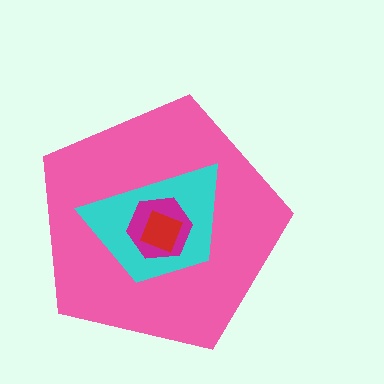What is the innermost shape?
The red diamond.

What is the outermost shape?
The pink pentagon.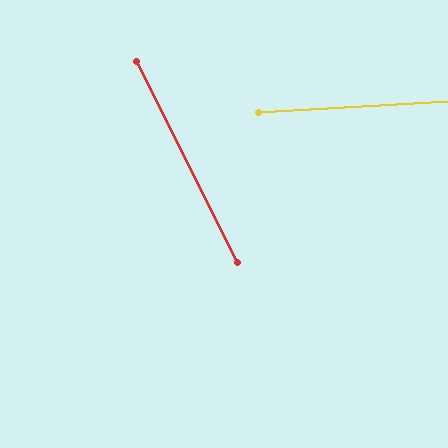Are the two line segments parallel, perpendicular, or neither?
Neither parallel nor perpendicular — they differ by about 67°.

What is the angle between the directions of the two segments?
Approximately 67 degrees.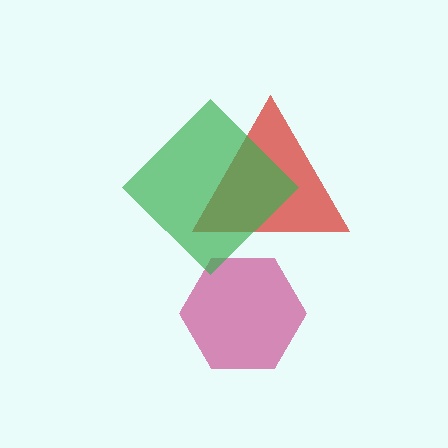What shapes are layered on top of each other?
The layered shapes are: a magenta hexagon, a red triangle, a green diamond.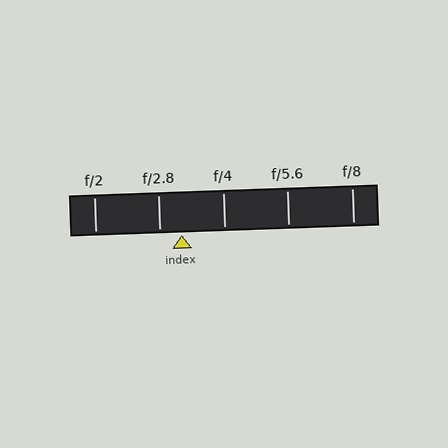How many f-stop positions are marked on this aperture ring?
There are 5 f-stop positions marked.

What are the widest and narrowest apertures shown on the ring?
The widest aperture shown is f/2 and the narrowest is f/8.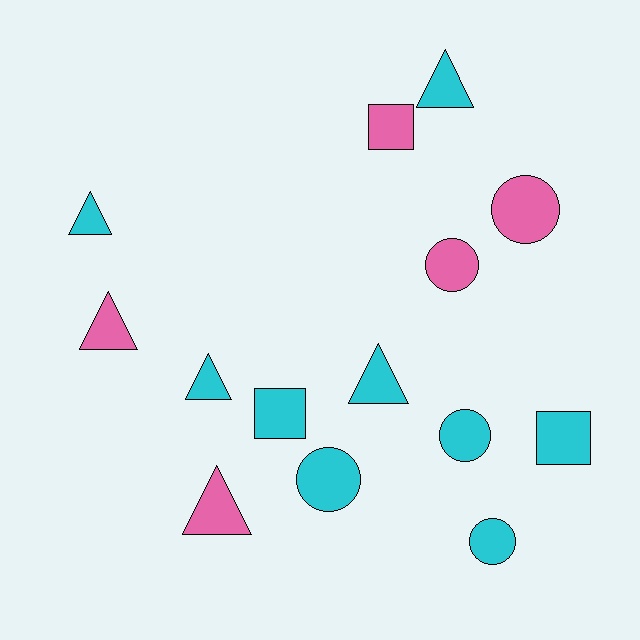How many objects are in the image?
There are 14 objects.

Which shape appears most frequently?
Triangle, with 6 objects.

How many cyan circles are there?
There are 3 cyan circles.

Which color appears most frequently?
Cyan, with 9 objects.